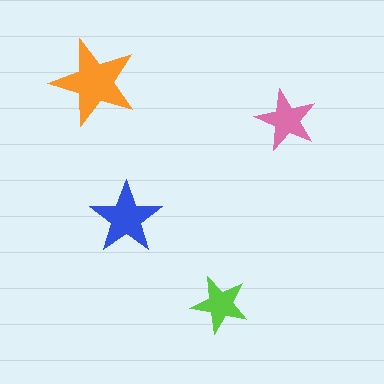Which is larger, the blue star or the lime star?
The blue one.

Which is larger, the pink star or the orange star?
The orange one.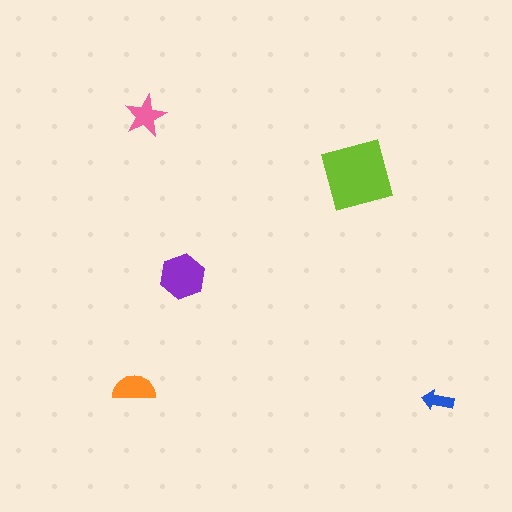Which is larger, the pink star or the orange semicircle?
The orange semicircle.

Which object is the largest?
The lime diamond.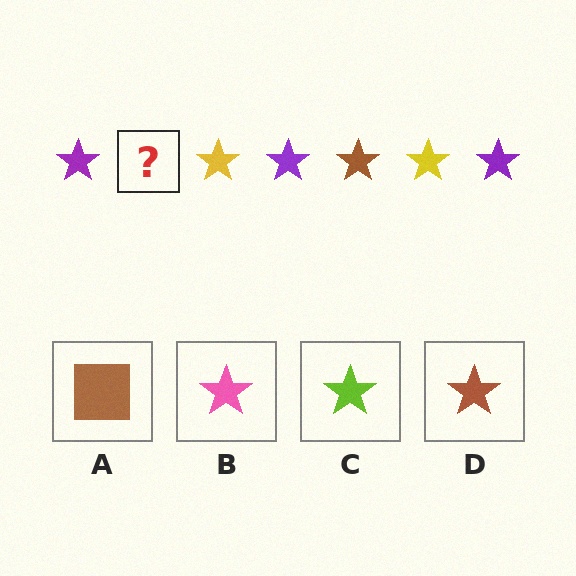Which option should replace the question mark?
Option D.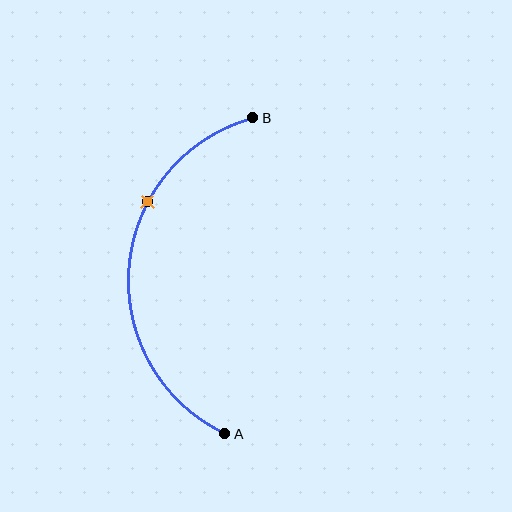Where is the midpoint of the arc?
The arc midpoint is the point on the curve farthest from the straight line joining A and B. It sits to the left of that line.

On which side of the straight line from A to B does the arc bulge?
The arc bulges to the left of the straight line connecting A and B.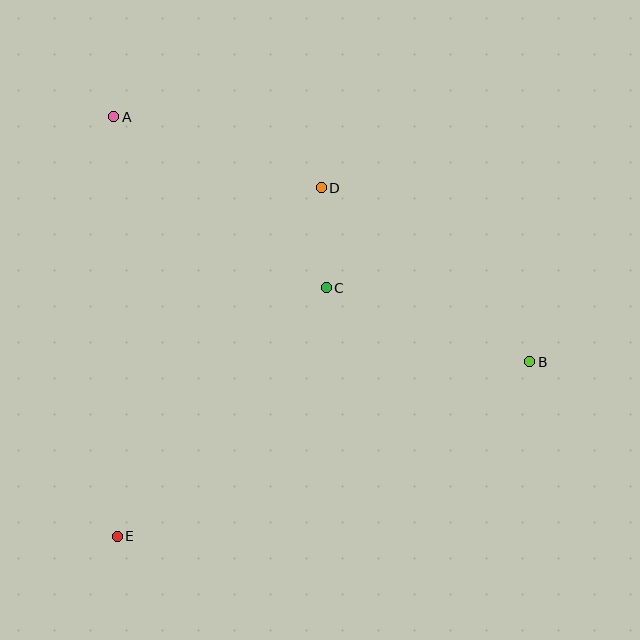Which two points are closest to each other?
Points C and D are closest to each other.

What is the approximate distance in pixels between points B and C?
The distance between B and C is approximately 216 pixels.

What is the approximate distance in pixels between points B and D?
The distance between B and D is approximately 272 pixels.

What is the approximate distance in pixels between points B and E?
The distance between B and E is approximately 448 pixels.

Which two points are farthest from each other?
Points A and B are farthest from each other.